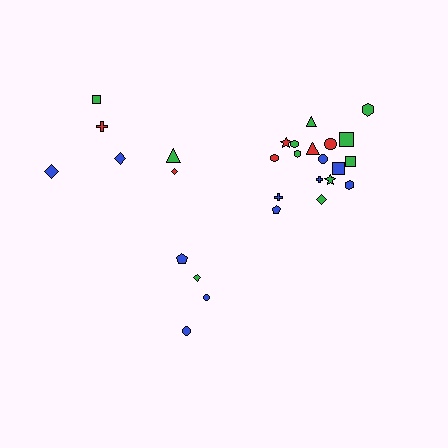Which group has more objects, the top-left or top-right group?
The top-right group.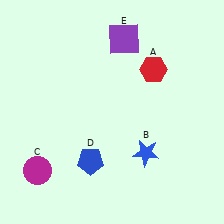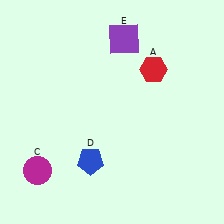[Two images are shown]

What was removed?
The blue star (B) was removed in Image 2.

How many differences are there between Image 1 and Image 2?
There is 1 difference between the two images.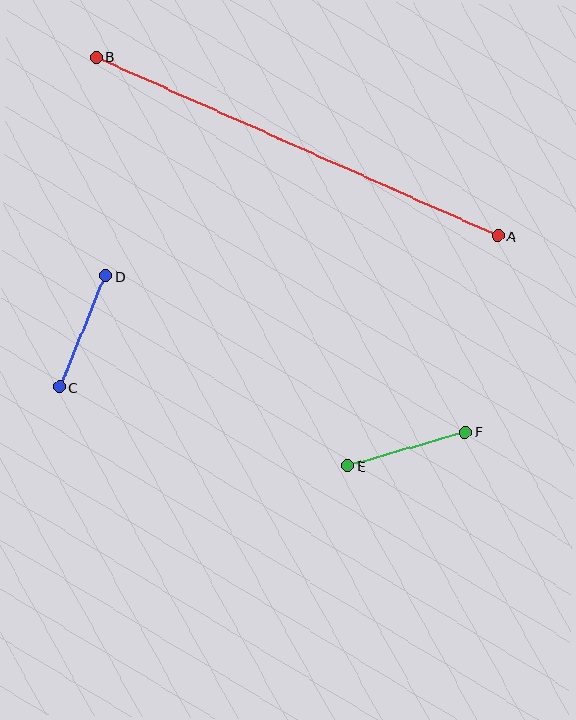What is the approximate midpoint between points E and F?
The midpoint is at approximately (406, 449) pixels.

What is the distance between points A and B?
The distance is approximately 439 pixels.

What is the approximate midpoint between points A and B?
The midpoint is at approximately (297, 147) pixels.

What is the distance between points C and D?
The distance is approximately 120 pixels.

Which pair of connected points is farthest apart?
Points A and B are farthest apart.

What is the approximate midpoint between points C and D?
The midpoint is at approximately (83, 332) pixels.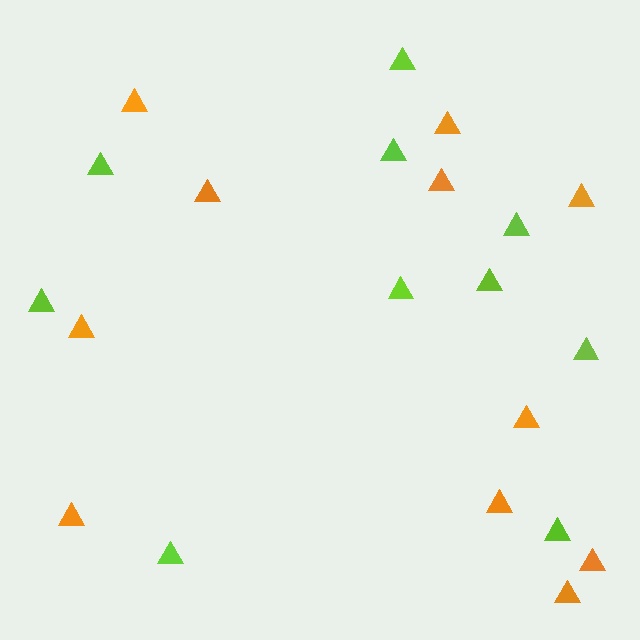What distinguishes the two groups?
There are 2 groups: one group of lime triangles (10) and one group of orange triangles (11).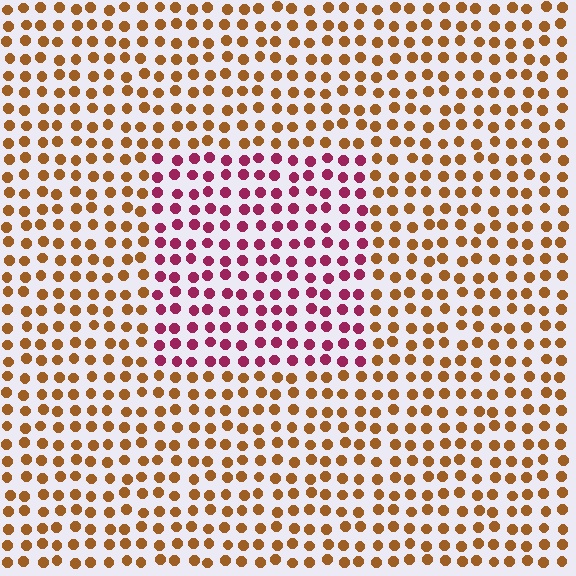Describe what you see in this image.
The image is filled with small brown elements in a uniform arrangement. A rectangle-shaped region is visible where the elements are tinted to a slightly different hue, forming a subtle color boundary.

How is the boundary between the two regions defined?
The boundary is defined purely by a slight shift in hue (about 57 degrees). Spacing, size, and orientation are identical on both sides.